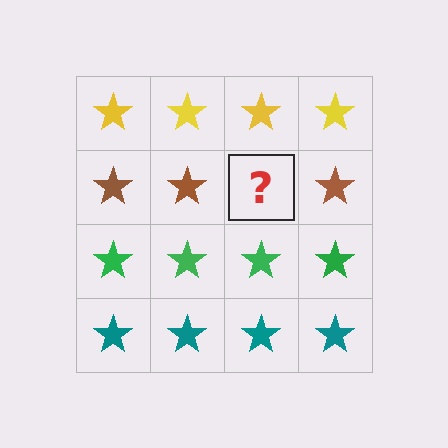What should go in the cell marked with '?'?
The missing cell should contain a brown star.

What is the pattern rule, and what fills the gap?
The rule is that each row has a consistent color. The gap should be filled with a brown star.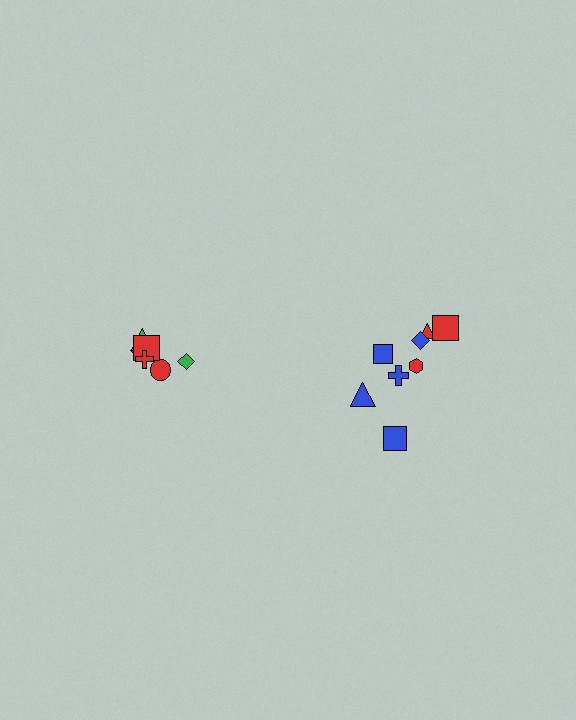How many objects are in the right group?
There are 8 objects.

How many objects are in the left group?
There are 6 objects.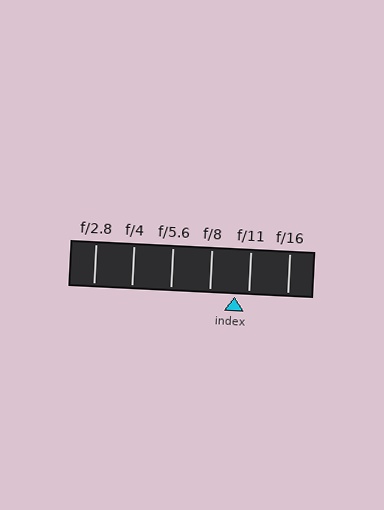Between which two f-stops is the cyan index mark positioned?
The index mark is between f/8 and f/11.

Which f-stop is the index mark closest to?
The index mark is closest to f/11.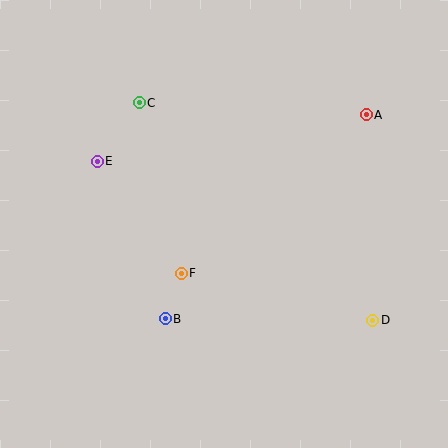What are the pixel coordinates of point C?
Point C is at (139, 103).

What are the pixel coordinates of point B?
Point B is at (165, 319).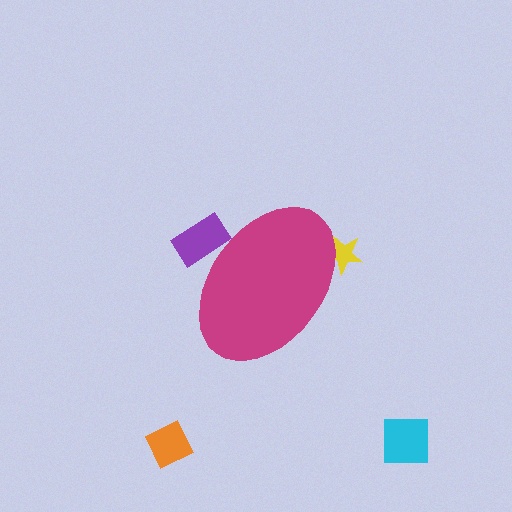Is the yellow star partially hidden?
Yes, the yellow star is partially hidden behind the magenta ellipse.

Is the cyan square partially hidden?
No, the cyan square is fully visible.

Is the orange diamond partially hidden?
No, the orange diamond is fully visible.